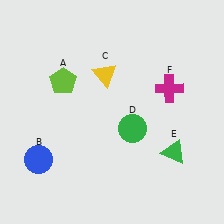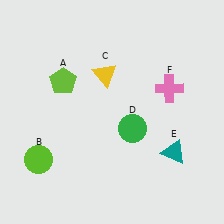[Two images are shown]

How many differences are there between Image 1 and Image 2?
There are 3 differences between the two images.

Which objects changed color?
B changed from blue to lime. E changed from green to teal. F changed from magenta to pink.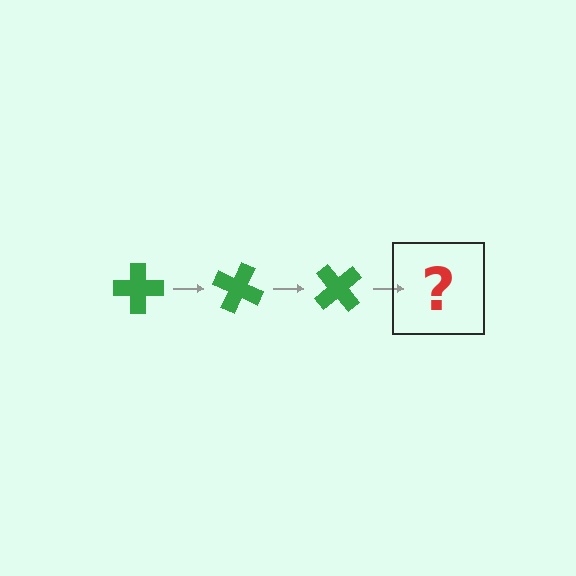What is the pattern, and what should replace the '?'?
The pattern is that the cross rotates 25 degrees each step. The '?' should be a green cross rotated 75 degrees.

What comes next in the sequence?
The next element should be a green cross rotated 75 degrees.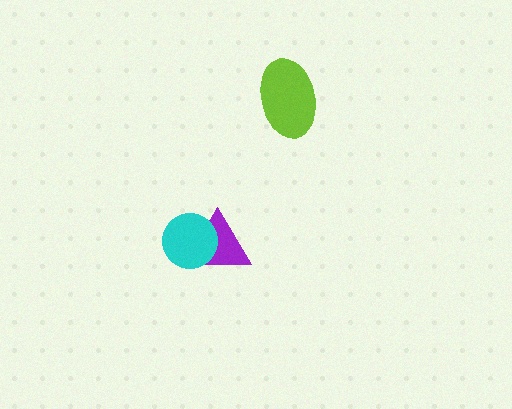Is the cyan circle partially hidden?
No, no other shape covers it.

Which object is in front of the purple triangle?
The cyan circle is in front of the purple triangle.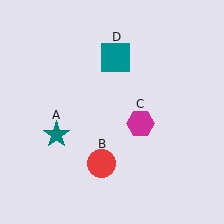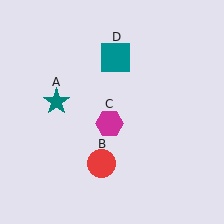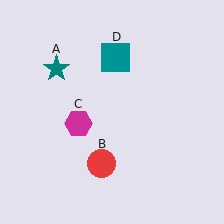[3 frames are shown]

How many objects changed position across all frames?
2 objects changed position: teal star (object A), magenta hexagon (object C).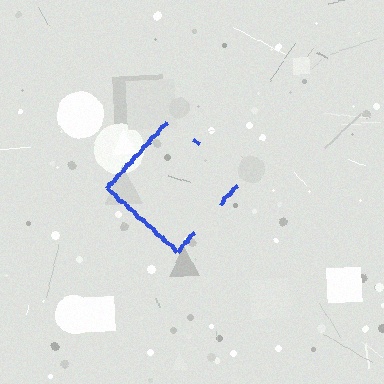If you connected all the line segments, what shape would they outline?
They would outline a diamond.